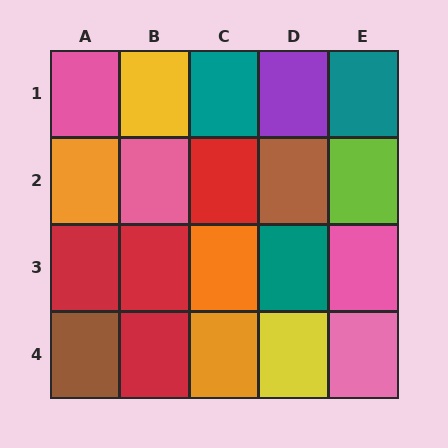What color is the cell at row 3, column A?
Red.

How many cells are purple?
1 cell is purple.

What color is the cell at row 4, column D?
Yellow.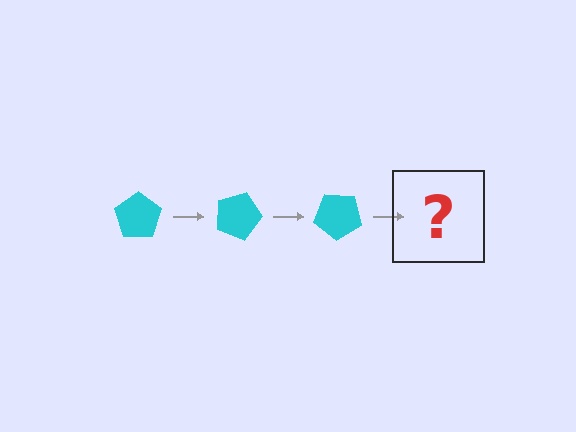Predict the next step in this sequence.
The next step is a cyan pentagon rotated 60 degrees.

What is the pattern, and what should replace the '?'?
The pattern is that the pentagon rotates 20 degrees each step. The '?' should be a cyan pentagon rotated 60 degrees.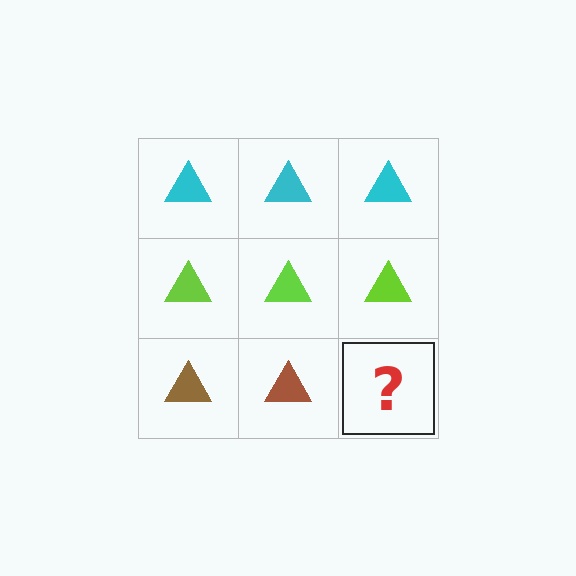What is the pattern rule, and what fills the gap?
The rule is that each row has a consistent color. The gap should be filled with a brown triangle.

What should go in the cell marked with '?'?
The missing cell should contain a brown triangle.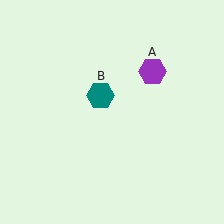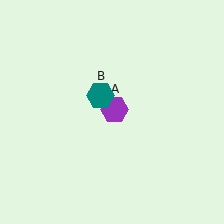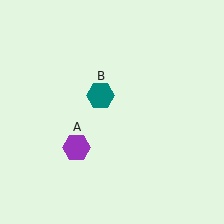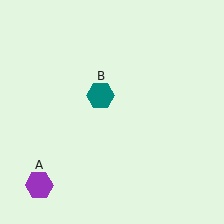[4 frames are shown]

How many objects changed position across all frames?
1 object changed position: purple hexagon (object A).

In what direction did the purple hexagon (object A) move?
The purple hexagon (object A) moved down and to the left.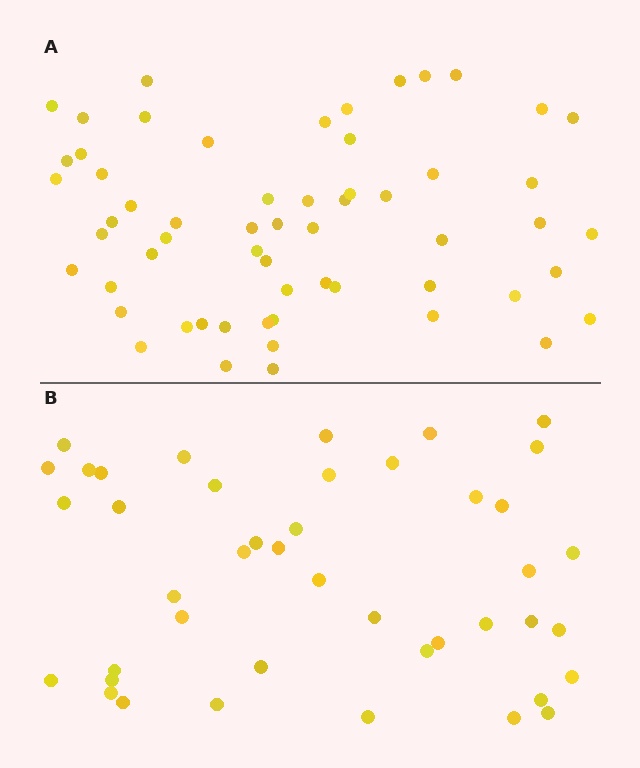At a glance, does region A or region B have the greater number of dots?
Region A (the top region) has more dots.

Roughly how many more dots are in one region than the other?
Region A has approximately 15 more dots than region B.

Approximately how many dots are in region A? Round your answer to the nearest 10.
About 60 dots. (The exact count is 59, which rounds to 60.)